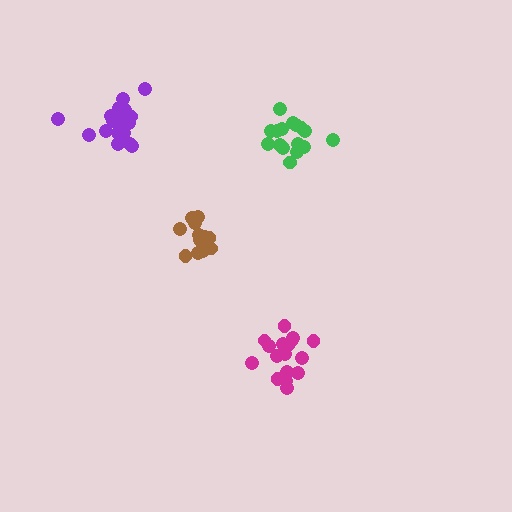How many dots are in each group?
Group 1: 14 dots, Group 2: 16 dots, Group 3: 17 dots, Group 4: 19 dots (66 total).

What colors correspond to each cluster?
The clusters are colored: brown, green, magenta, purple.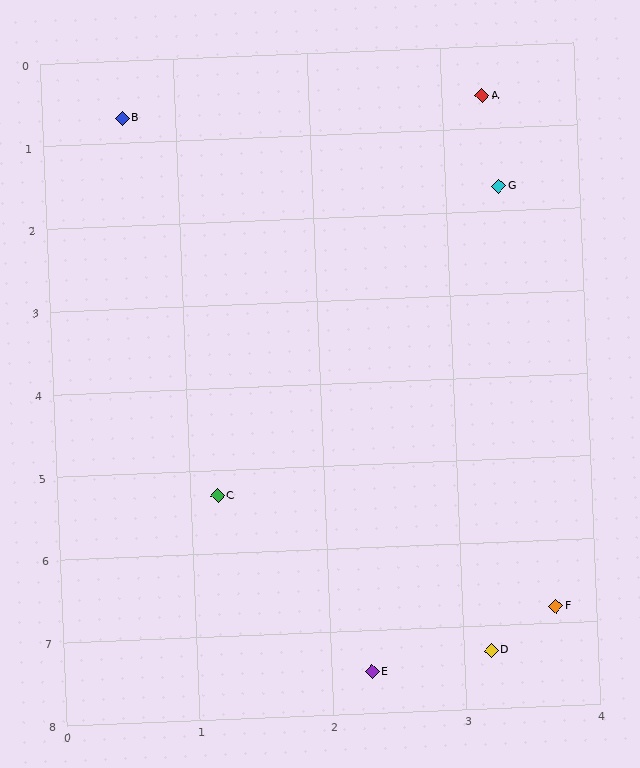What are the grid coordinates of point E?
Point E is at approximately (2.3, 7.5).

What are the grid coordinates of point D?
Point D is at approximately (3.2, 7.3).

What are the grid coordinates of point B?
Point B is at approximately (0.6, 0.7).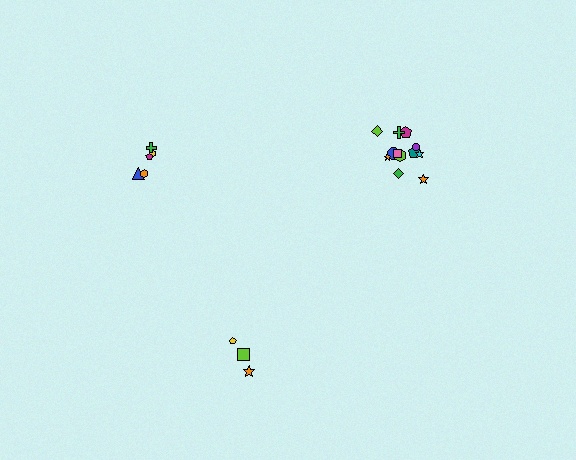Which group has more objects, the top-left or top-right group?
The top-right group.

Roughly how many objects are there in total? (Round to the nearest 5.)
Roughly 20 objects in total.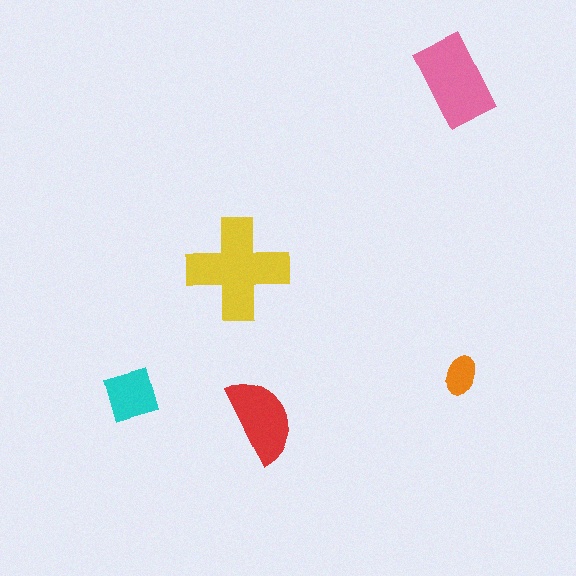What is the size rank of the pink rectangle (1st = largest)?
2nd.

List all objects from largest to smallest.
The yellow cross, the pink rectangle, the red semicircle, the cyan square, the orange ellipse.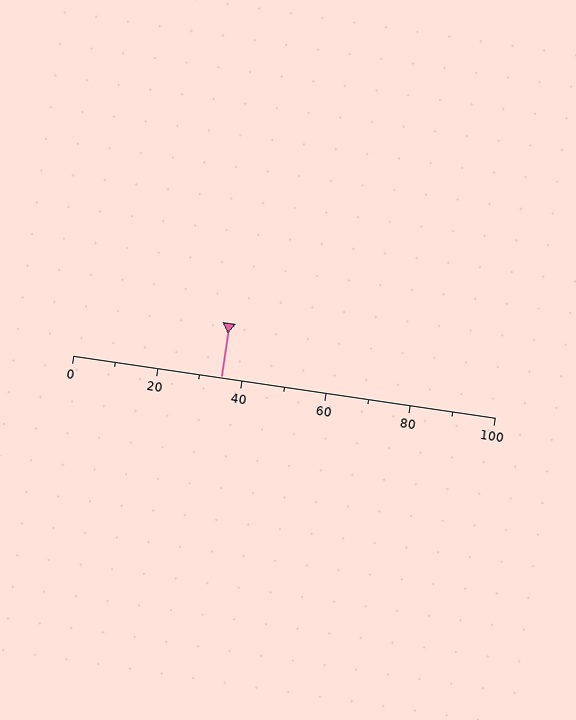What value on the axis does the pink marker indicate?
The marker indicates approximately 35.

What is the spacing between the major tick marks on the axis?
The major ticks are spaced 20 apart.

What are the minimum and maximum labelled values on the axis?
The axis runs from 0 to 100.